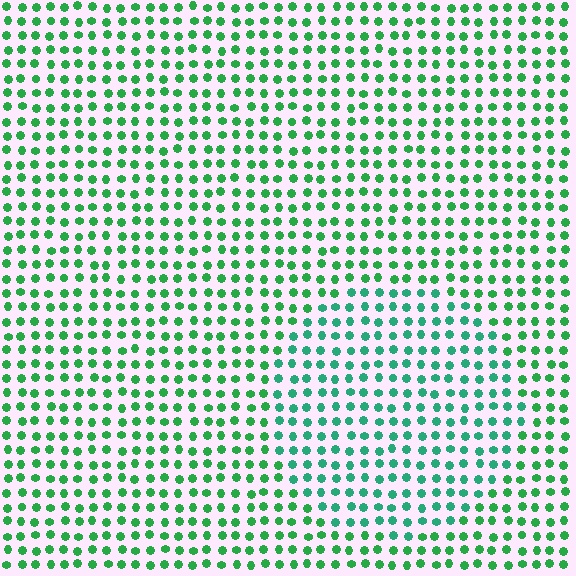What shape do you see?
I see a circle.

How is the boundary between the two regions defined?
The boundary is defined purely by a slight shift in hue (about 24 degrees). Spacing, size, and orientation are identical on both sides.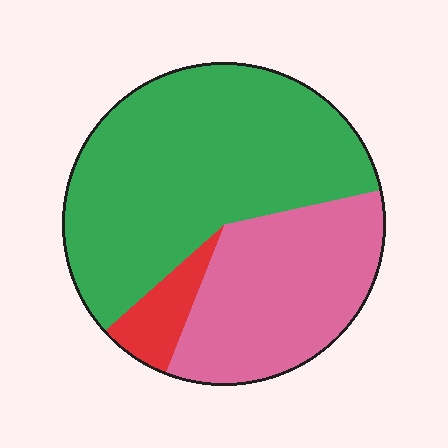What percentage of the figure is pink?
Pink takes up about one third (1/3) of the figure.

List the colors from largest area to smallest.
From largest to smallest: green, pink, red.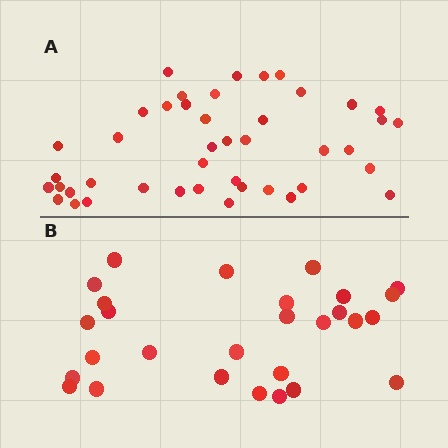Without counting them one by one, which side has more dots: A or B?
Region A (the top region) has more dots.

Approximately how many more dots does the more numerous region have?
Region A has approximately 15 more dots than region B.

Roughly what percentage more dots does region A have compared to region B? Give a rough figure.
About 55% more.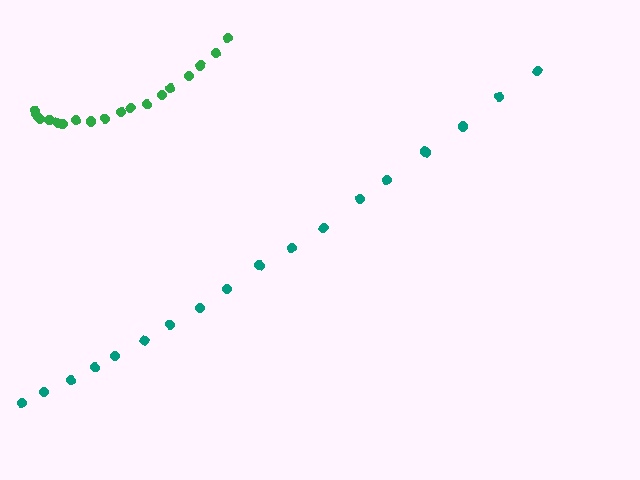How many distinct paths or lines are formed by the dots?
There are 2 distinct paths.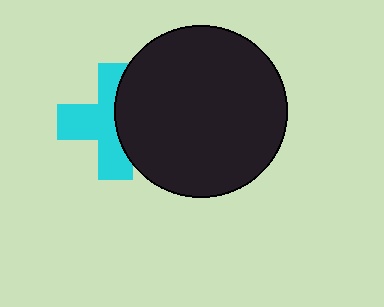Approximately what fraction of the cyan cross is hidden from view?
Roughly 41% of the cyan cross is hidden behind the black circle.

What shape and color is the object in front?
The object in front is a black circle.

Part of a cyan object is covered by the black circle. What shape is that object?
It is a cross.